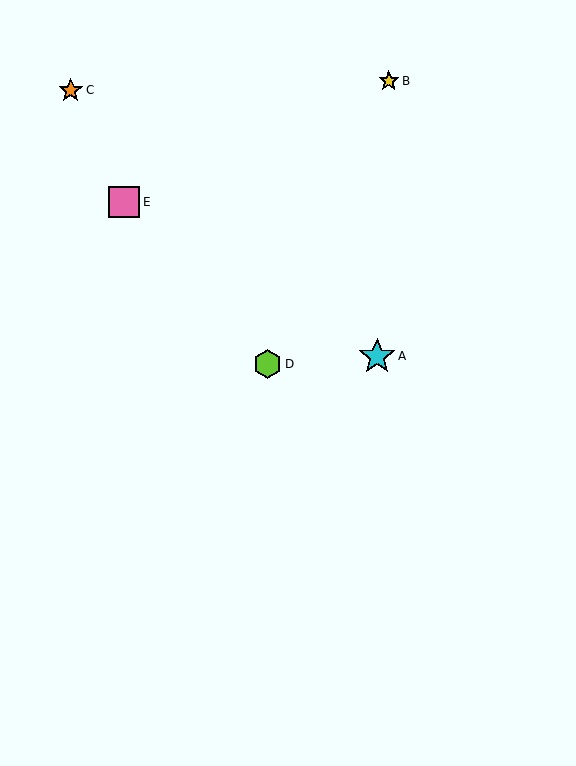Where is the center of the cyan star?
The center of the cyan star is at (377, 356).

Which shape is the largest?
The cyan star (labeled A) is the largest.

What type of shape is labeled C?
Shape C is an orange star.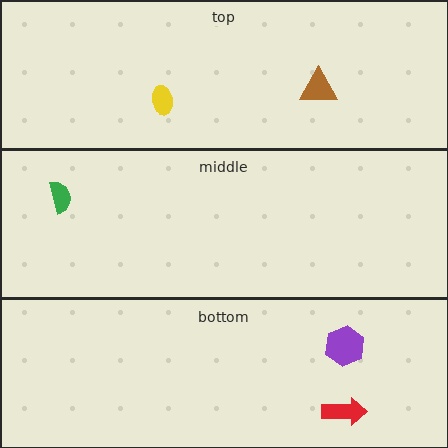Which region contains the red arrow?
The bottom region.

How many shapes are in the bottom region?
2.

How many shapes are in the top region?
2.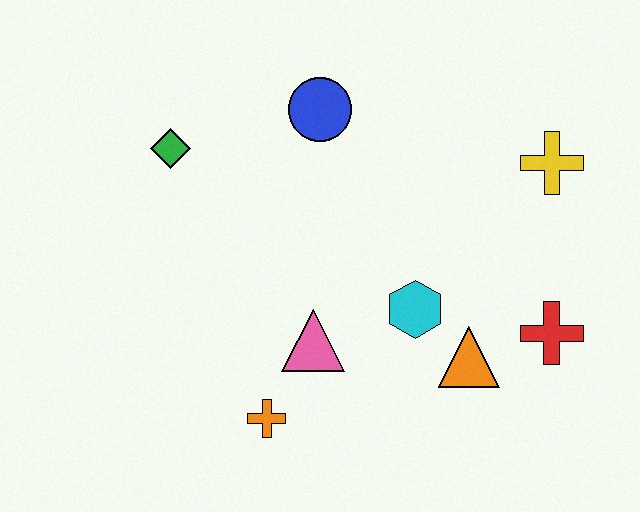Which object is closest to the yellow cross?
The red cross is closest to the yellow cross.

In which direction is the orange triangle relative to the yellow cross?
The orange triangle is below the yellow cross.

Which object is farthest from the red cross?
The green diamond is farthest from the red cross.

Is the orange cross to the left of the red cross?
Yes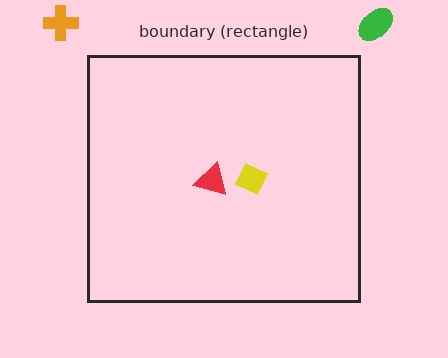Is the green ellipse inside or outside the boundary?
Outside.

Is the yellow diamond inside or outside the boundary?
Inside.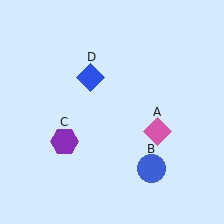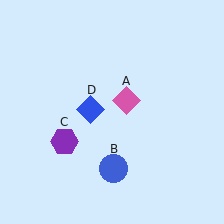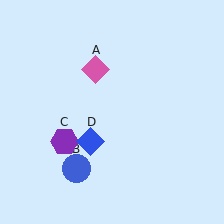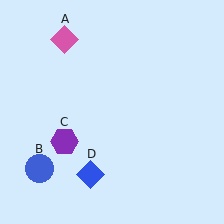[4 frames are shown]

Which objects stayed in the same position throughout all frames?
Purple hexagon (object C) remained stationary.